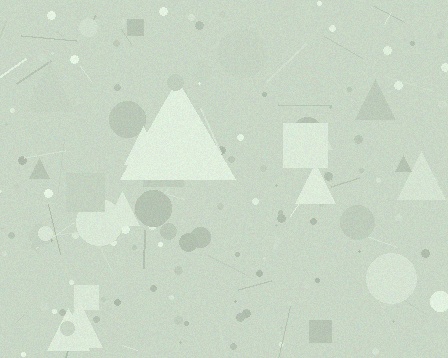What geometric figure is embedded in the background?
A triangle is embedded in the background.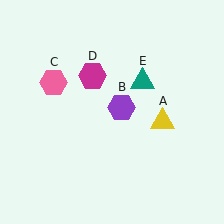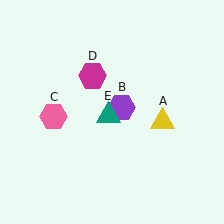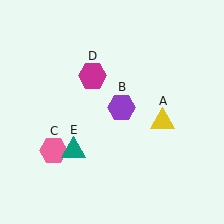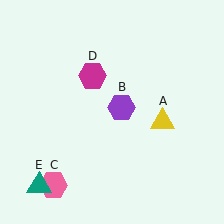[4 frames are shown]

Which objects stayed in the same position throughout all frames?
Yellow triangle (object A) and purple hexagon (object B) and magenta hexagon (object D) remained stationary.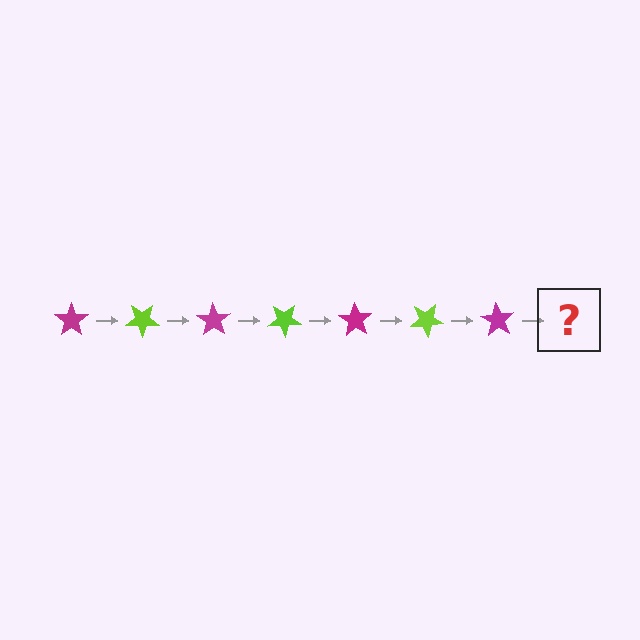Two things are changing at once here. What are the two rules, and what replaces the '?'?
The two rules are that it rotates 35 degrees each step and the color cycles through magenta and lime. The '?' should be a lime star, rotated 245 degrees from the start.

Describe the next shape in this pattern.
It should be a lime star, rotated 245 degrees from the start.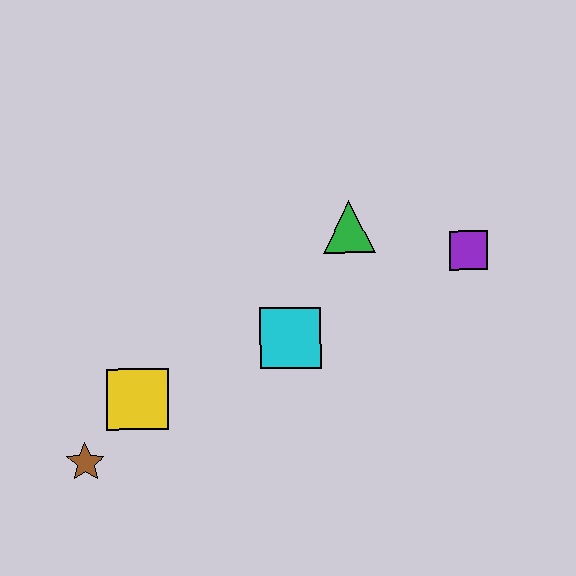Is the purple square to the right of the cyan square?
Yes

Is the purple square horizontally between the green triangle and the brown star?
No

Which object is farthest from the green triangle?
The brown star is farthest from the green triangle.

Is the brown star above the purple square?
No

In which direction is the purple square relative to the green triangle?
The purple square is to the right of the green triangle.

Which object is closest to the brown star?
The yellow square is closest to the brown star.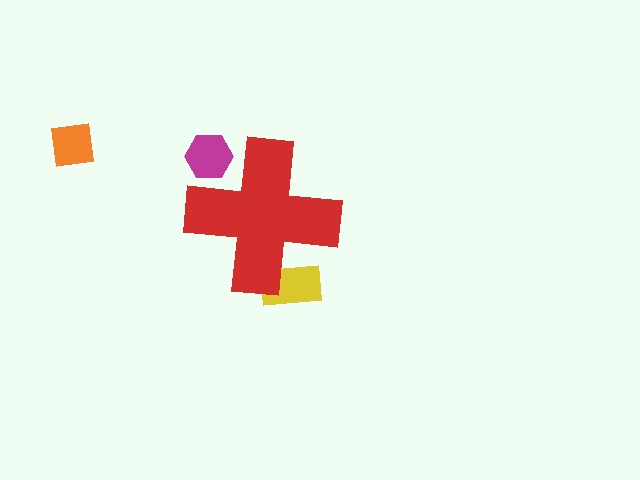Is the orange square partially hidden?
No, the orange square is fully visible.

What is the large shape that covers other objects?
A red cross.